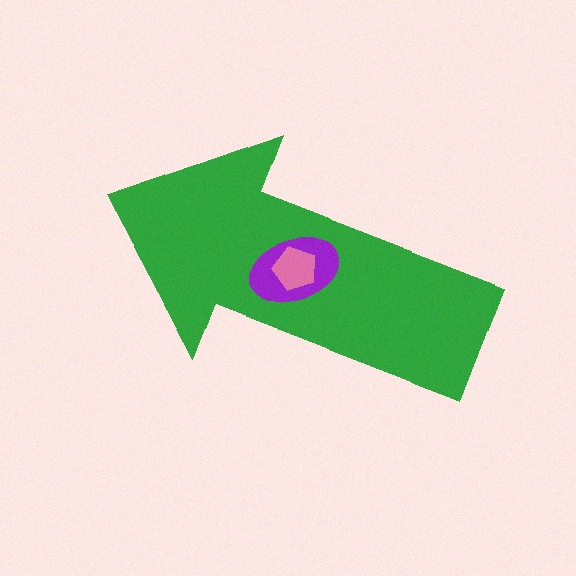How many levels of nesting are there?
3.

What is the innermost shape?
The pink pentagon.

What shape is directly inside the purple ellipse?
The pink pentagon.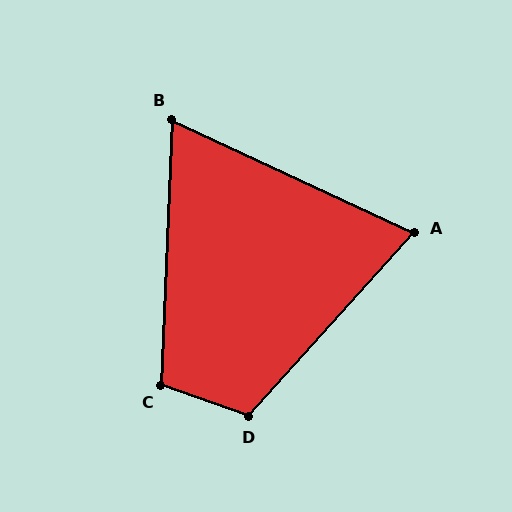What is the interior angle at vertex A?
Approximately 73 degrees (acute).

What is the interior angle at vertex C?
Approximately 107 degrees (obtuse).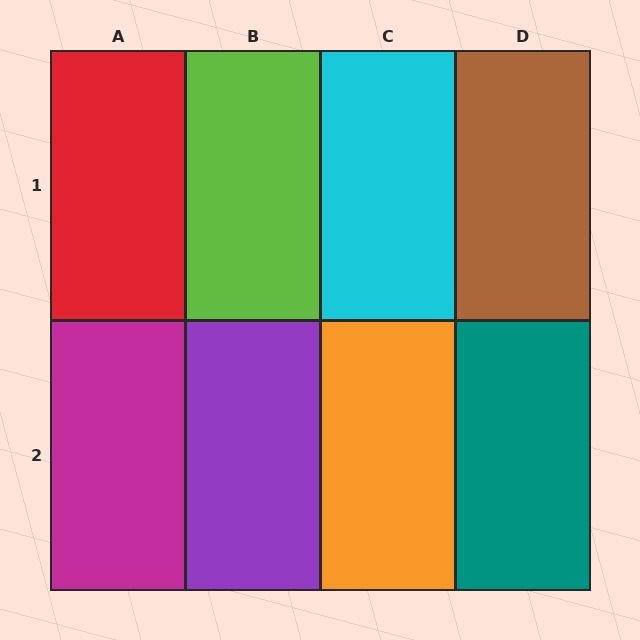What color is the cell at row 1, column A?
Red.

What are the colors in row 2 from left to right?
Magenta, purple, orange, teal.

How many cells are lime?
1 cell is lime.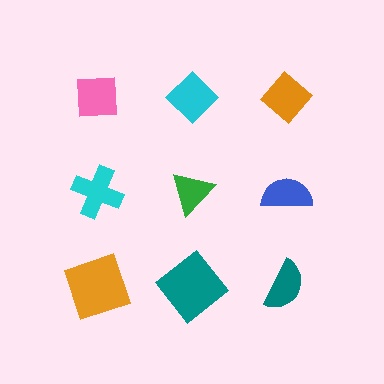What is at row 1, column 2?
A cyan diamond.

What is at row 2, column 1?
A cyan cross.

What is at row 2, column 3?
A blue semicircle.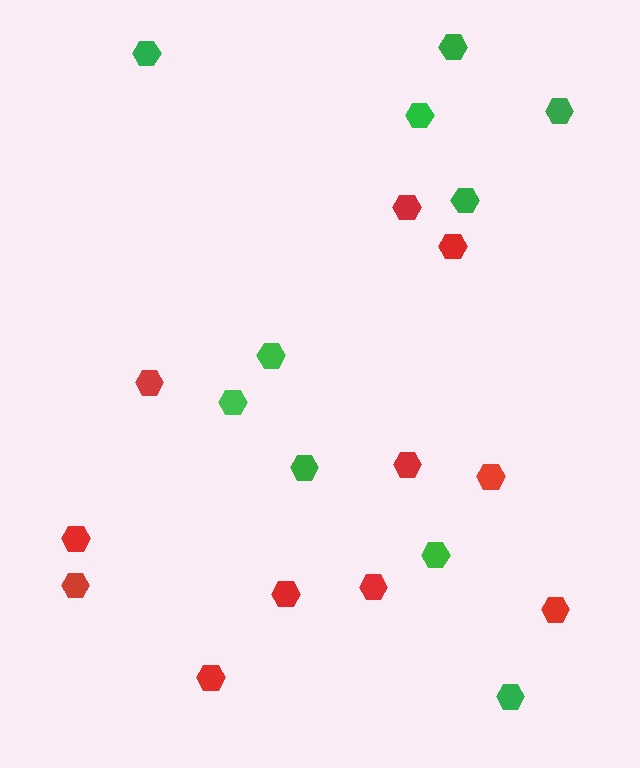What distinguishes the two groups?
There are 2 groups: one group of red hexagons (11) and one group of green hexagons (10).